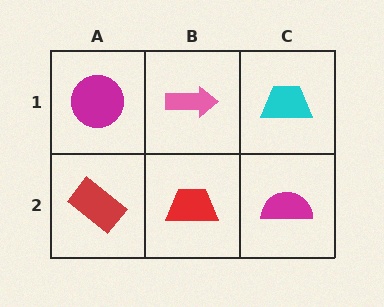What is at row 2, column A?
A red rectangle.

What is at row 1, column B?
A pink arrow.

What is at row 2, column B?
A red trapezoid.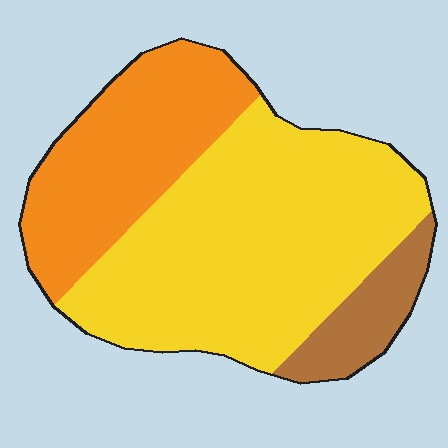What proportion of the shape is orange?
Orange covers 31% of the shape.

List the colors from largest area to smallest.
From largest to smallest: yellow, orange, brown.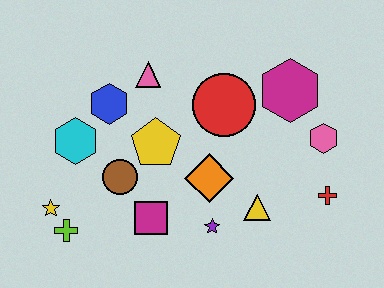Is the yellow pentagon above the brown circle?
Yes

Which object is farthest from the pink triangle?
The red cross is farthest from the pink triangle.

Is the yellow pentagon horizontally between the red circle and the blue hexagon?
Yes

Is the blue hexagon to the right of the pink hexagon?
No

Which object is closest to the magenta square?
The brown circle is closest to the magenta square.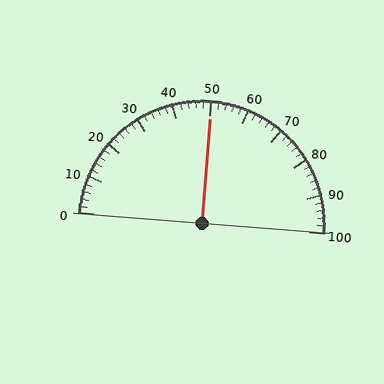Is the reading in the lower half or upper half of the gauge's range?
The reading is in the upper half of the range (0 to 100).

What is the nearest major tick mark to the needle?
The nearest major tick mark is 50.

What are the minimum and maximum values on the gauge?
The gauge ranges from 0 to 100.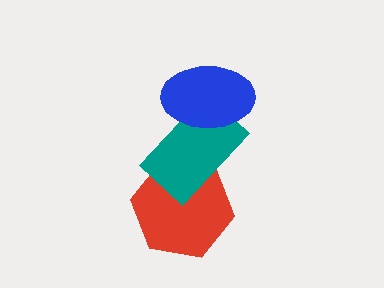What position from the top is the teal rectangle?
The teal rectangle is 2nd from the top.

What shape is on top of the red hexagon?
The teal rectangle is on top of the red hexagon.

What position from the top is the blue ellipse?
The blue ellipse is 1st from the top.